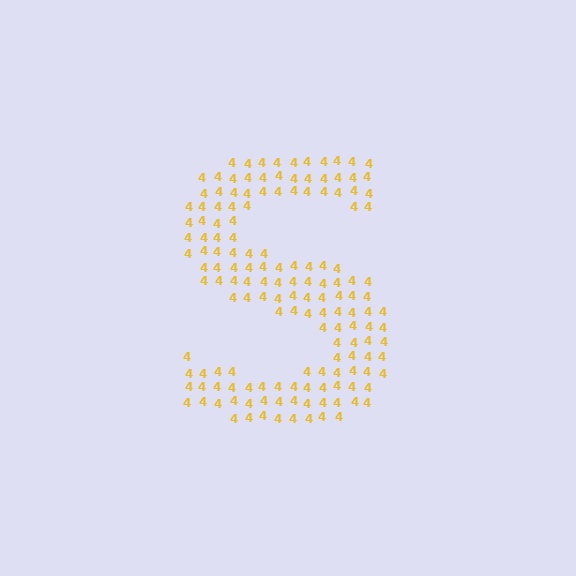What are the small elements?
The small elements are digit 4's.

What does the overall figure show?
The overall figure shows the letter S.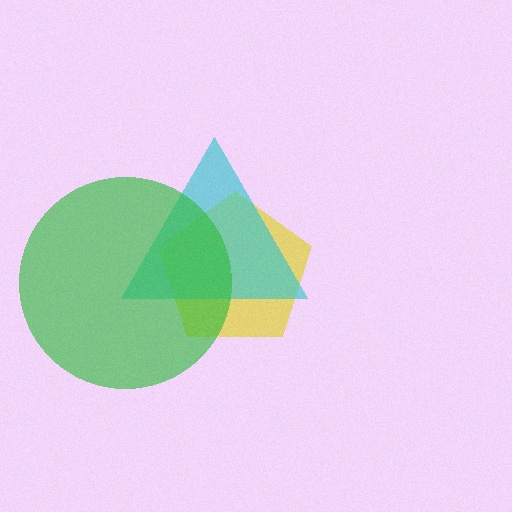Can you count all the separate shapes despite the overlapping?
Yes, there are 3 separate shapes.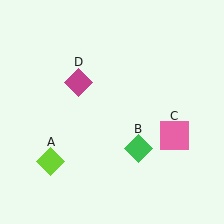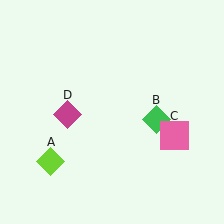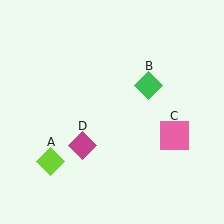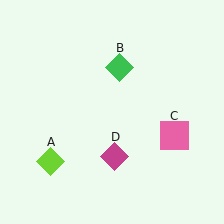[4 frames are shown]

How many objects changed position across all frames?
2 objects changed position: green diamond (object B), magenta diamond (object D).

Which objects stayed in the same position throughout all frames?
Lime diamond (object A) and pink square (object C) remained stationary.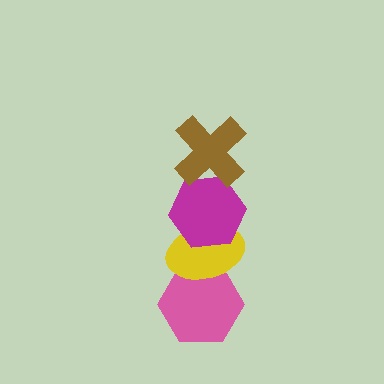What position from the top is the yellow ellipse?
The yellow ellipse is 3rd from the top.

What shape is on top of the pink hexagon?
The yellow ellipse is on top of the pink hexagon.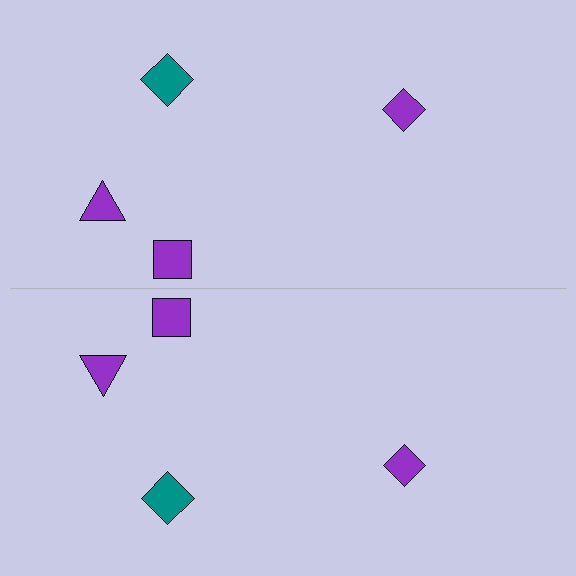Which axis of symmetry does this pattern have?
The pattern has a horizontal axis of symmetry running through the center of the image.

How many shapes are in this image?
There are 8 shapes in this image.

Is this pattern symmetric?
Yes, this pattern has bilateral (reflection) symmetry.